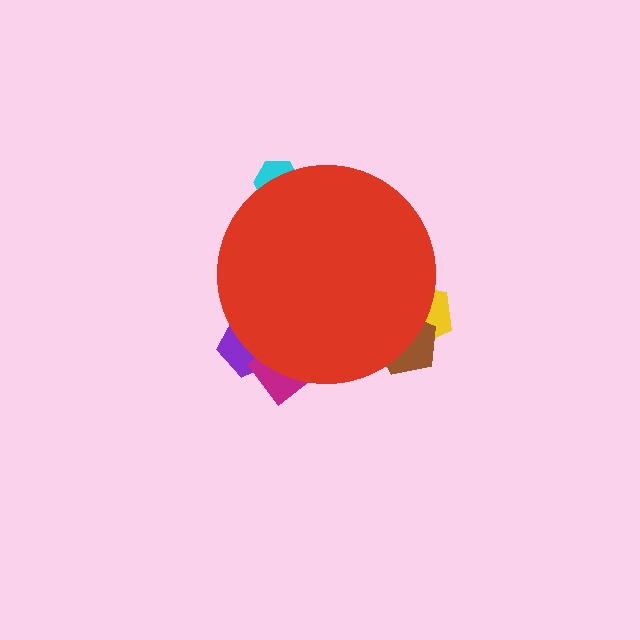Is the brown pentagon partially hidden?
Yes, the brown pentagon is partially hidden behind the red circle.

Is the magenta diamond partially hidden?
Yes, the magenta diamond is partially hidden behind the red circle.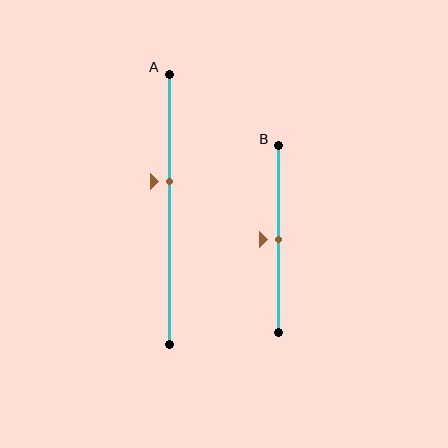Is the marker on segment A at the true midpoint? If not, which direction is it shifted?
No, the marker on segment A is shifted upward by about 10% of the segment length.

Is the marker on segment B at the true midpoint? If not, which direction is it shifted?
Yes, the marker on segment B is at the true midpoint.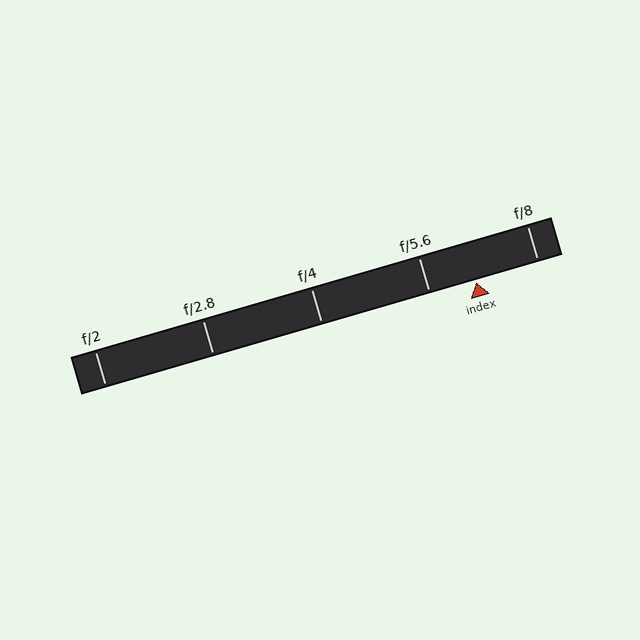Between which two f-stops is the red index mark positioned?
The index mark is between f/5.6 and f/8.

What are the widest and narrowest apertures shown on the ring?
The widest aperture shown is f/2 and the narrowest is f/8.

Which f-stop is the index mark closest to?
The index mark is closest to f/5.6.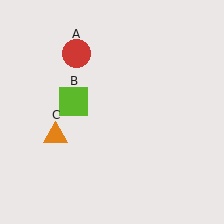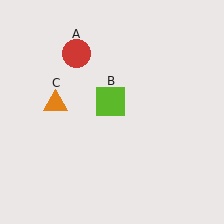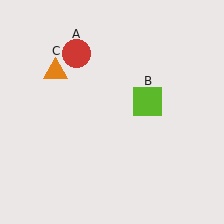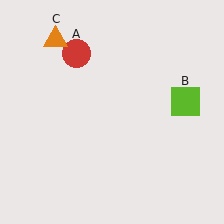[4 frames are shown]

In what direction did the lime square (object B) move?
The lime square (object B) moved right.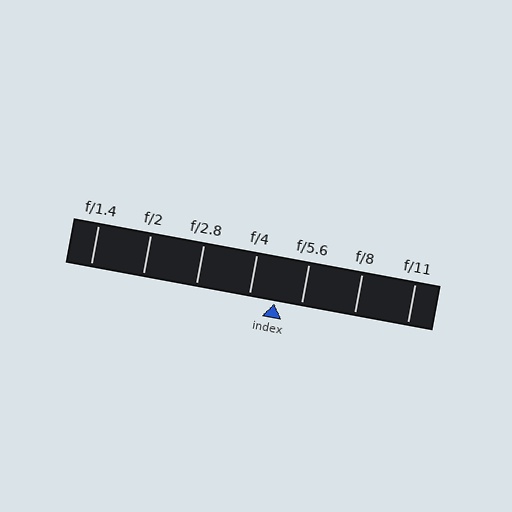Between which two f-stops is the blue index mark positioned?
The index mark is between f/4 and f/5.6.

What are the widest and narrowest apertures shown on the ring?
The widest aperture shown is f/1.4 and the narrowest is f/11.